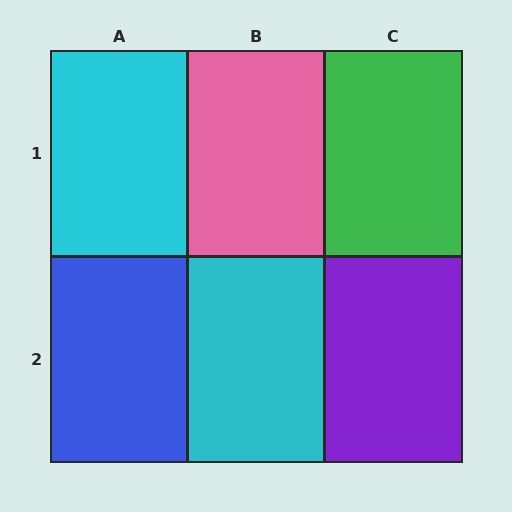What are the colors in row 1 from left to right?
Cyan, pink, green.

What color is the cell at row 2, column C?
Purple.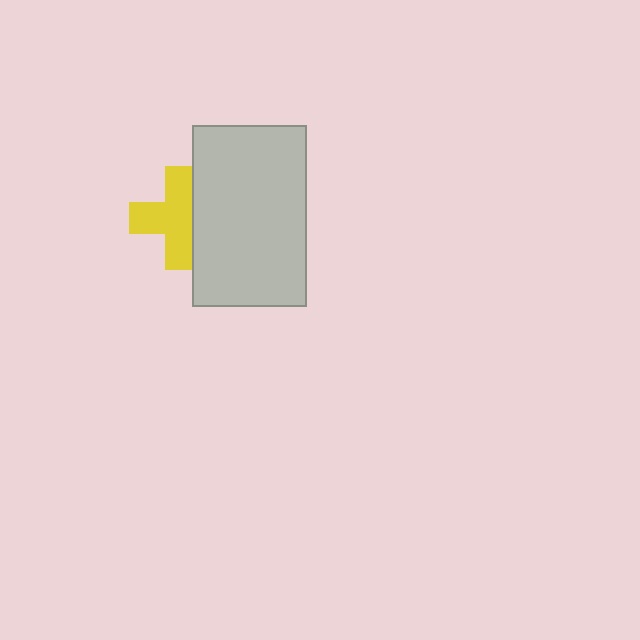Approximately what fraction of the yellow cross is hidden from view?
Roughly 32% of the yellow cross is hidden behind the light gray rectangle.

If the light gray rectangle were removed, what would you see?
You would see the complete yellow cross.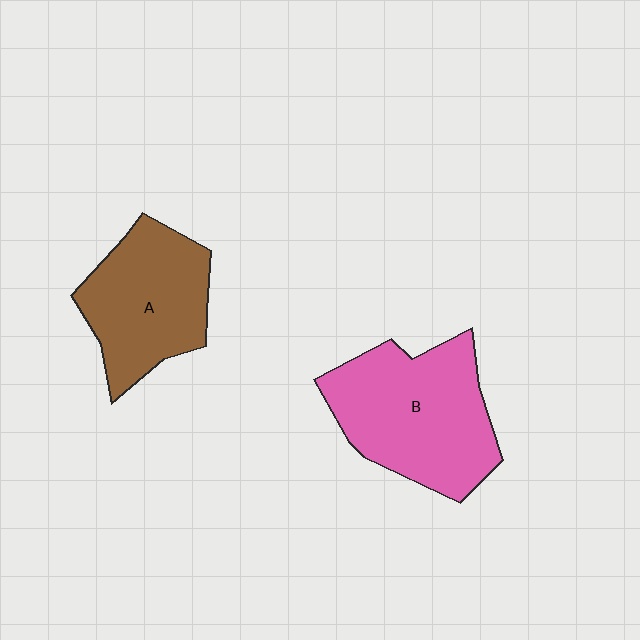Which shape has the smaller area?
Shape A (brown).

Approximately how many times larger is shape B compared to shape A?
Approximately 1.3 times.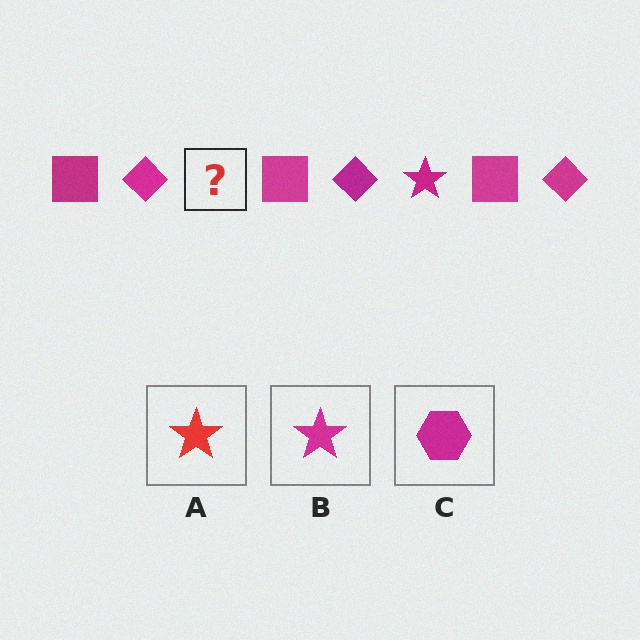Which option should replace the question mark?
Option B.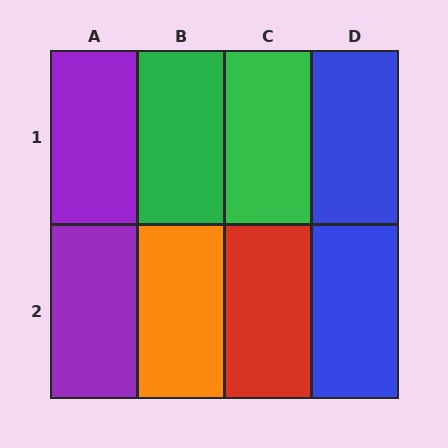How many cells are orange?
1 cell is orange.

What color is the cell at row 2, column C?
Red.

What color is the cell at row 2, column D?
Blue.